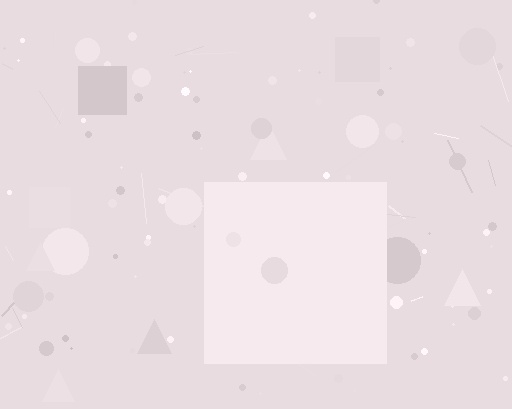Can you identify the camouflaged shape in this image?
The camouflaged shape is a square.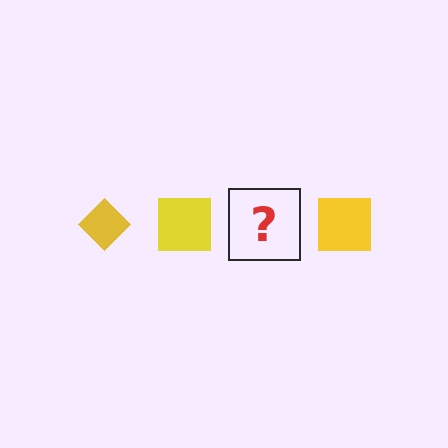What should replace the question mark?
The question mark should be replaced with a yellow diamond.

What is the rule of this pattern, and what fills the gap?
The rule is that the pattern cycles through diamond, square shapes in yellow. The gap should be filled with a yellow diamond.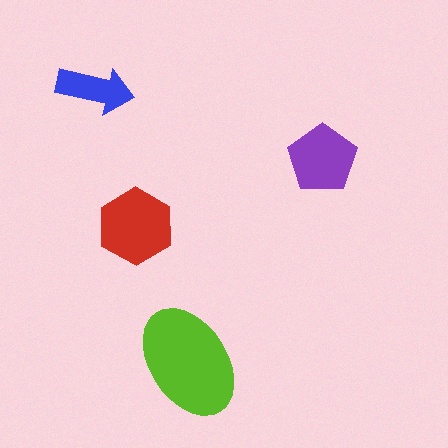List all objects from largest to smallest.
The lime ellipse, the red hexagon, the purple pentagon, the blue arrow.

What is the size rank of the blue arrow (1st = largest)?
4th.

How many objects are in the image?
There are 4 objects in the image.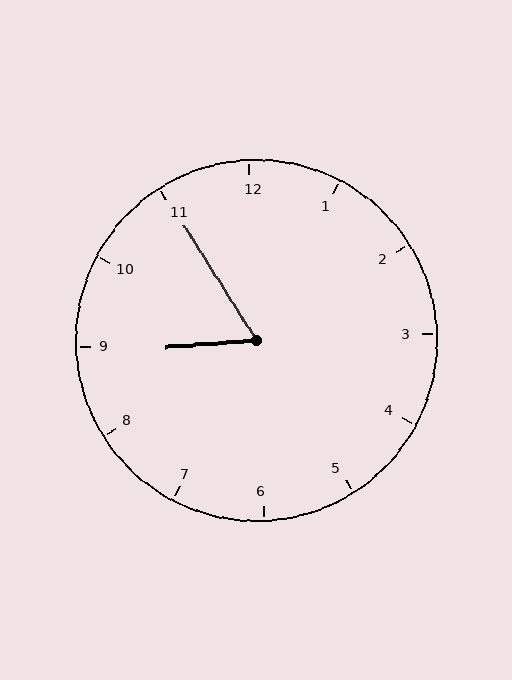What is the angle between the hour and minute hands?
Approximately 62 degrees.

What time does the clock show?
8:55.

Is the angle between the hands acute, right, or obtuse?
It is acute.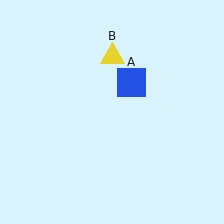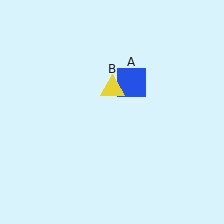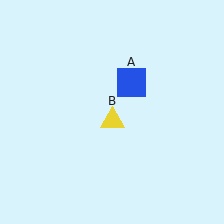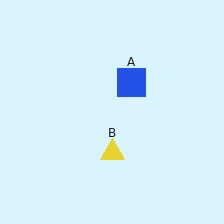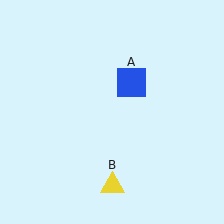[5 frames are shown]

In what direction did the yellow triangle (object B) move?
The yellow triangle (object B) moved down.